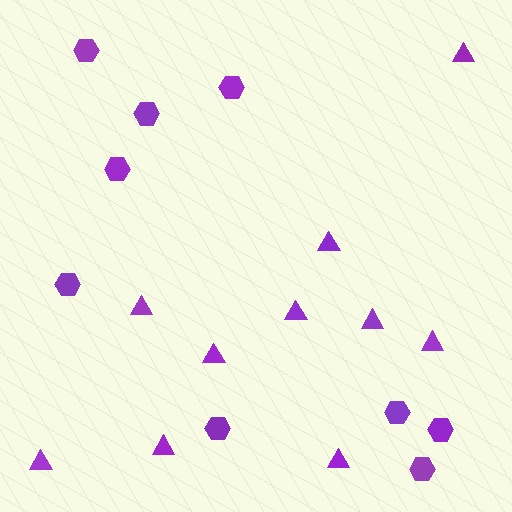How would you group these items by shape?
There are 2 groups: one group of hexagons (9) and one group of triangles (10).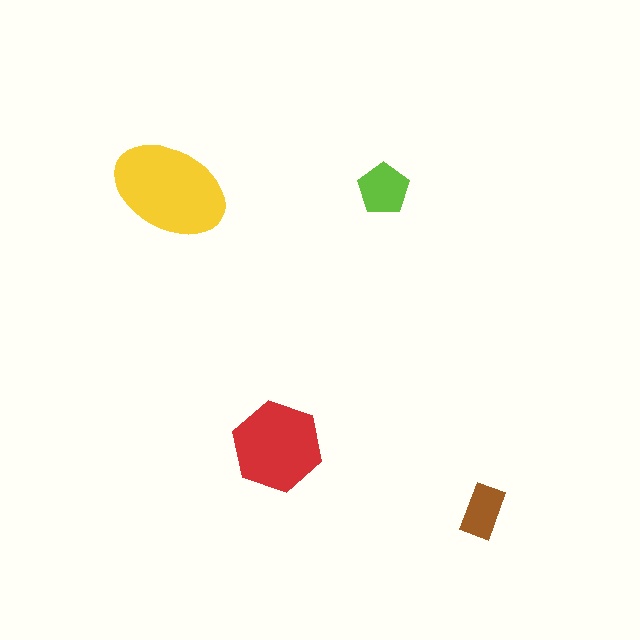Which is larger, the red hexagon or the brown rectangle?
The red hexagon.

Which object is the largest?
The yellow ellipse.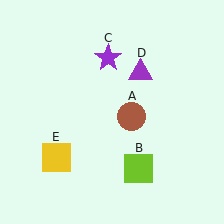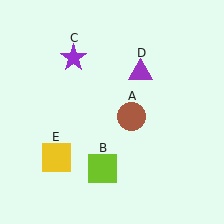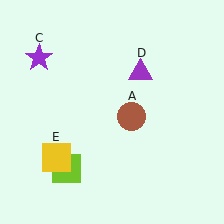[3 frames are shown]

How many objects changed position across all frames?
2 objects changed position: lime square (object B), purple star (object C).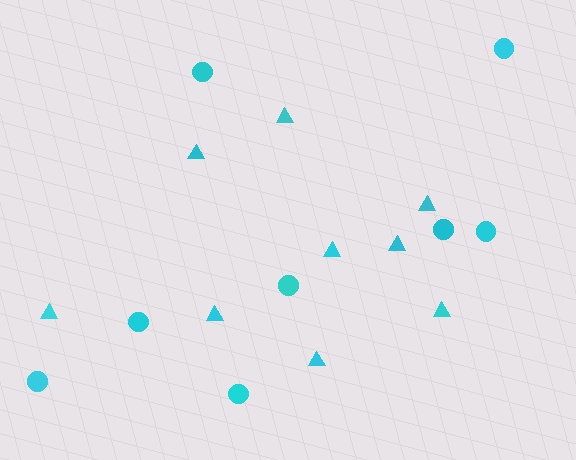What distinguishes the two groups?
There are 2 groups: one group of circles (8) and one group of triangles (9).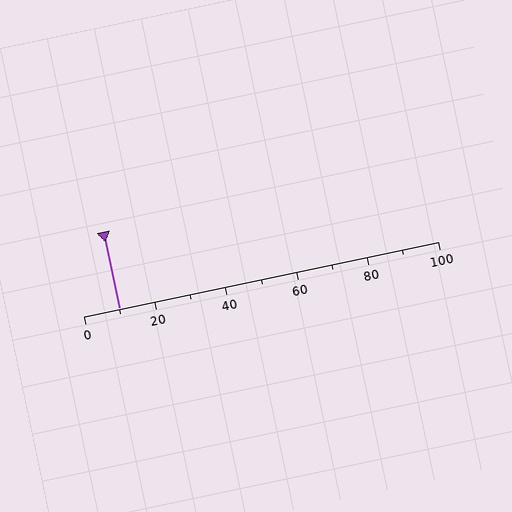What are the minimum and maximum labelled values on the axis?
The axis runs from 0 to 100.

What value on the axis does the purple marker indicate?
The marker indicates approximately 10.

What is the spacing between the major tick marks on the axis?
The major ticks are spaced 20 apart.